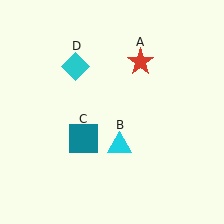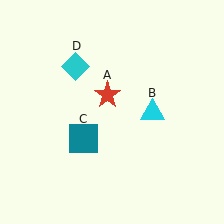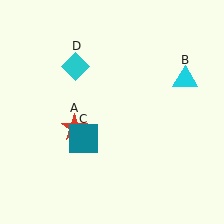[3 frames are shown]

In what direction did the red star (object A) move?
The red star (object A) moved down and to the left.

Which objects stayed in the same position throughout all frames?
Teal square (object C) and cyan diamond (object D) remained stationary.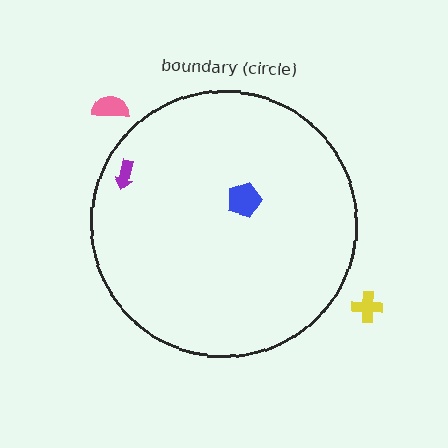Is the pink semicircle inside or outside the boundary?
Outside.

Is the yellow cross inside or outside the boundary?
Outside.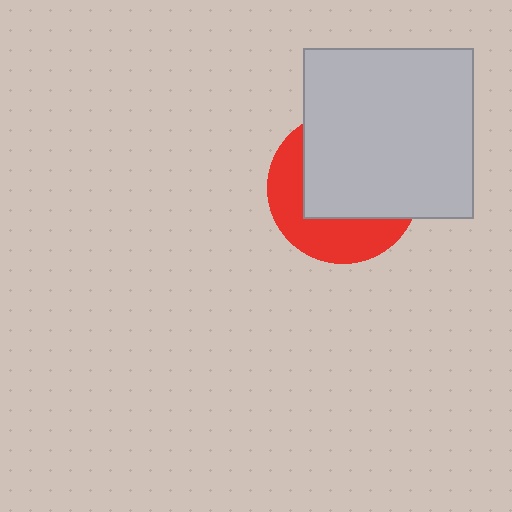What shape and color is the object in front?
The object in front is a light gray square.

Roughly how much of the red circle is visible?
A small part of it is visible (roughly 39%).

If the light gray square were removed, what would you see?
You would see the complete red circle.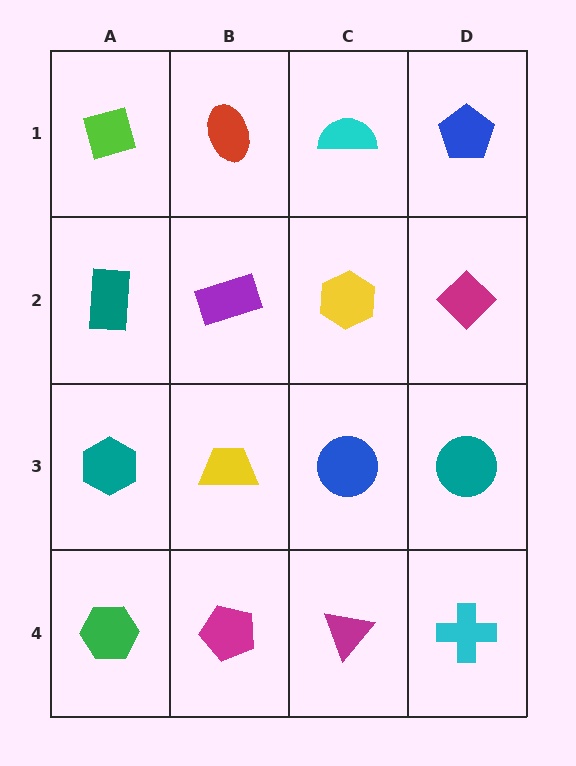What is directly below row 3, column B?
A magenta pentagon.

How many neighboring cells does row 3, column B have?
4.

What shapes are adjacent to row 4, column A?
A teal hexagon (row 3, column A), a magenta pentagon (row 4, column B).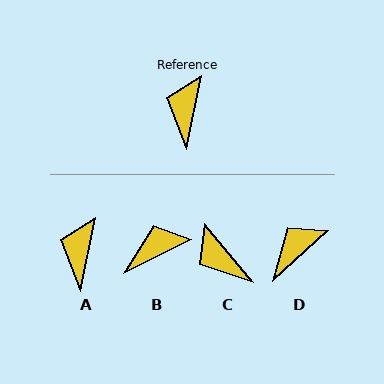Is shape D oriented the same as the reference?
No, it is off by about 36 degrees.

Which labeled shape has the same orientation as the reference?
A.